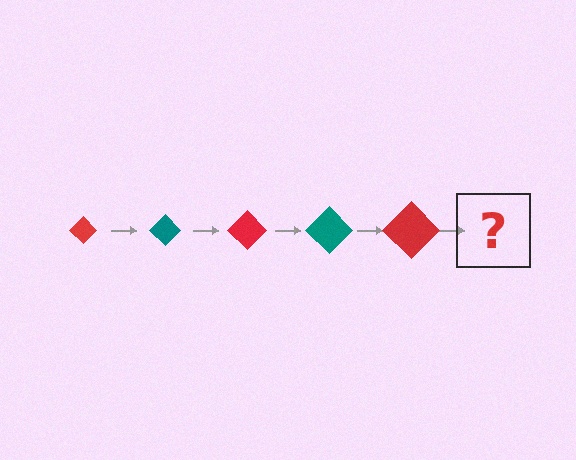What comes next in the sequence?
The next element should be a teal diamond, larger than the previous one.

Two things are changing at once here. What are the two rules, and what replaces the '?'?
The two rules are that the diamond grows larger each step and the color cycles through red and teal. The '?' should be a teal diamond, larger than the previous one.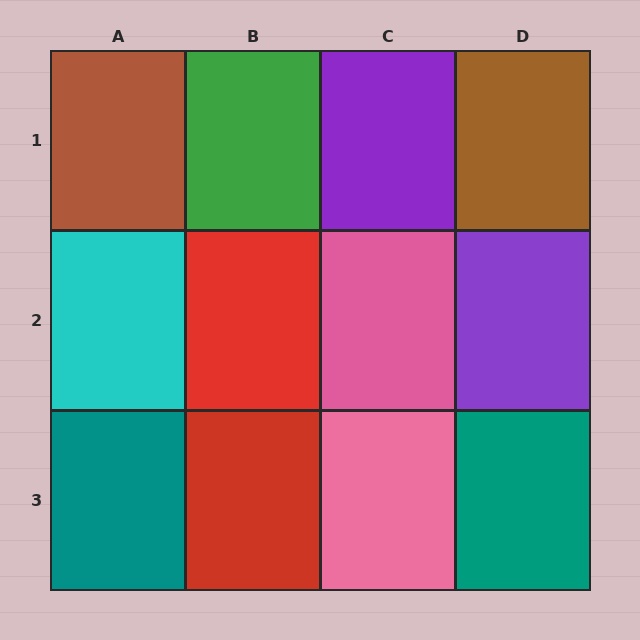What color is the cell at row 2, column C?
Pink.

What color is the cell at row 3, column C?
Pink.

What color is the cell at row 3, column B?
Red.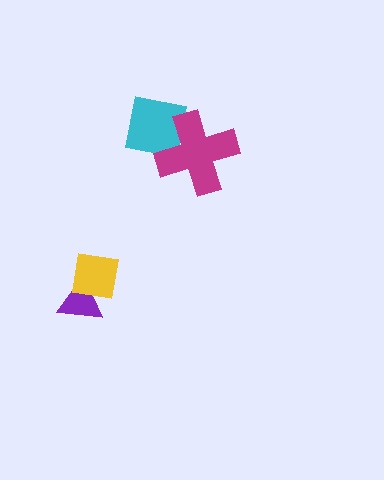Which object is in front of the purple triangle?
The yellow square is in front of the purple triangle.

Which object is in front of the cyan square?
The magenta cross is in front of the cyan square.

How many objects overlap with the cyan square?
1 object overlaps with the cyan square.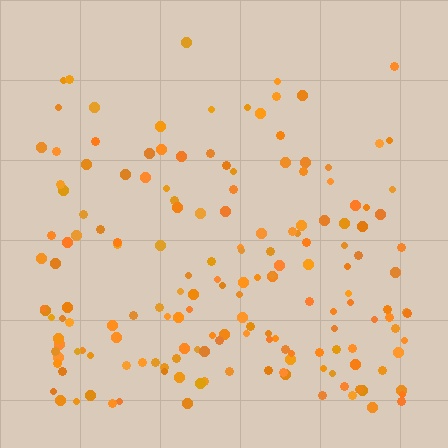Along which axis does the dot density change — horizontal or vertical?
Vertical.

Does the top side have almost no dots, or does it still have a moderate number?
Still a moderate number, just noticeably fewer than the bottom.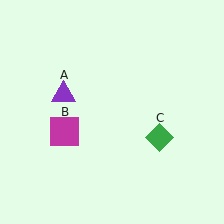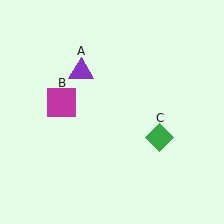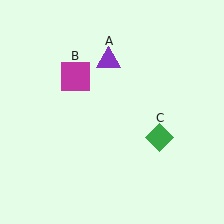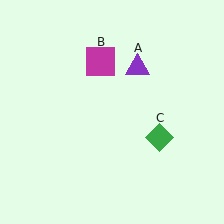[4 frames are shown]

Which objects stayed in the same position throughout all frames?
Green diamond (object C) remained stationary.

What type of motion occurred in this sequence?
The purple triangle (object A), magenta square (object B) rotated clockwise around the center of the scene.